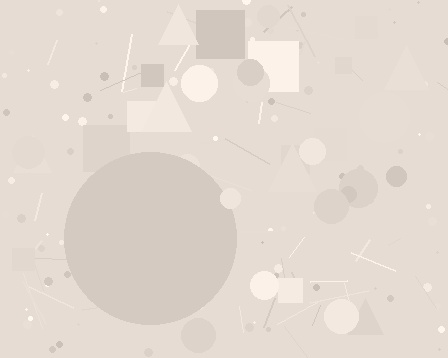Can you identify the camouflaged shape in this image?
The camouflaged shape is a circle.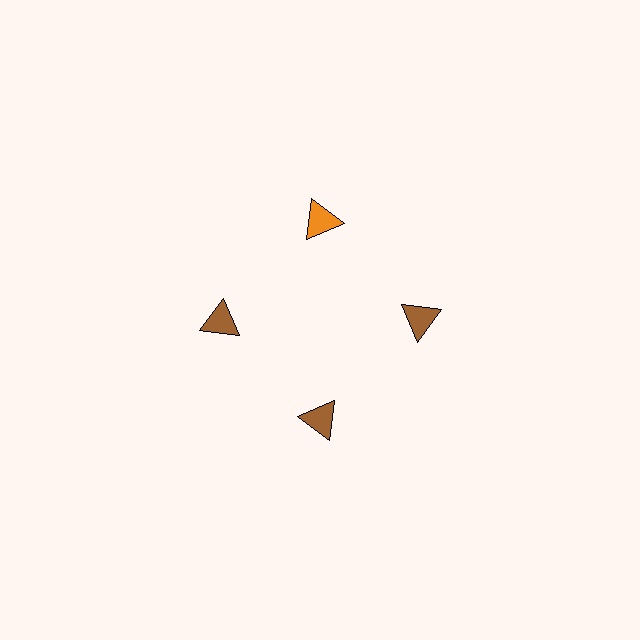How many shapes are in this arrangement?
There are 4 shapes arranged in a ring pattern.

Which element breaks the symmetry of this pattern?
The orange triangle at roughly the 12 o'clock position breaks the symmetry. All other shapes are brown triangles.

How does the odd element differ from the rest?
It has a different color: orange instead of brown.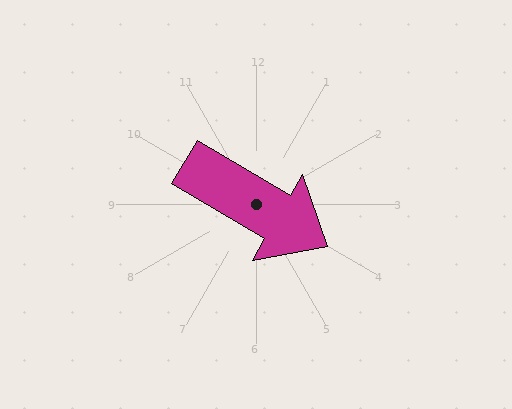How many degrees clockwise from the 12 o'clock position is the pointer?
Approximately 121 degrees.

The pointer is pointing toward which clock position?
Roughly 4 o'clock.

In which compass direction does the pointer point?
Southeast.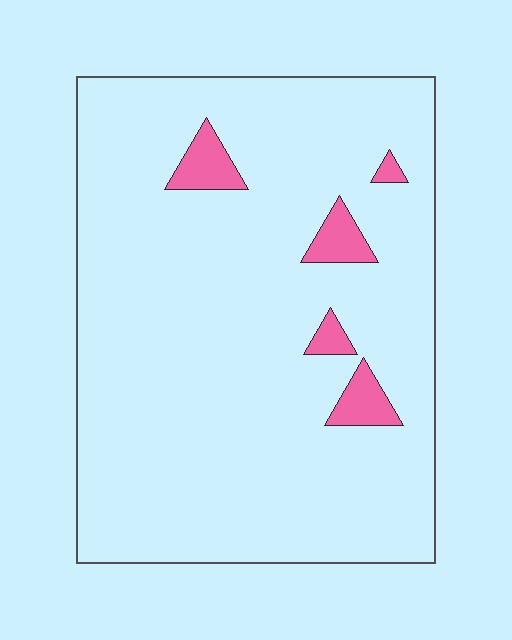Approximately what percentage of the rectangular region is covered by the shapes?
Approximately 5%.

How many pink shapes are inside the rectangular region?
5.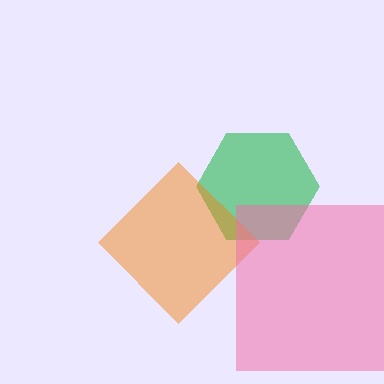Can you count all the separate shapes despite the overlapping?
Yes, there are 3 separate shapes.